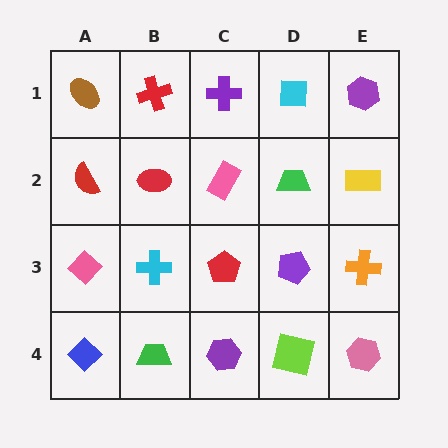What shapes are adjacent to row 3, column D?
A green trapezoid (row 2, column D), a lime square (row 4, column D), a red pentagon (row 3, column C), an orange cross (row 3, column E).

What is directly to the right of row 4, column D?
A pink hexagon.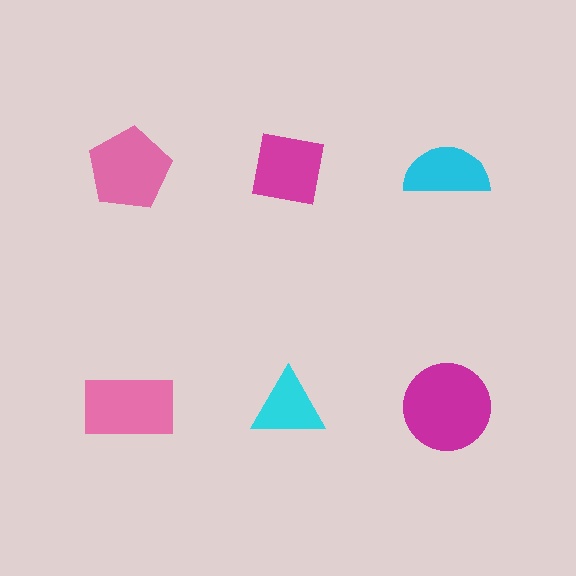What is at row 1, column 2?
A magenta square.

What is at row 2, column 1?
A pink rectangle.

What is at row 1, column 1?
A pink pentagon.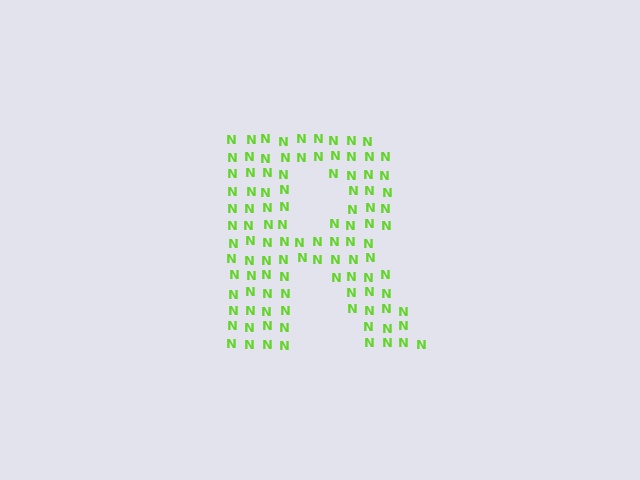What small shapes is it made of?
It is made of small letter N's.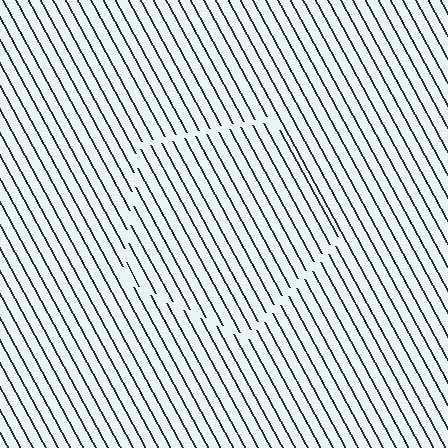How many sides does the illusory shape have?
5 sides — the line-ends trace a pentagon.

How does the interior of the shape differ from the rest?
The interior of the shape contains the same grating, shifted by half a period — the contour is defined by the phase discontinuity where line-ends from the inner and outer gratings abut.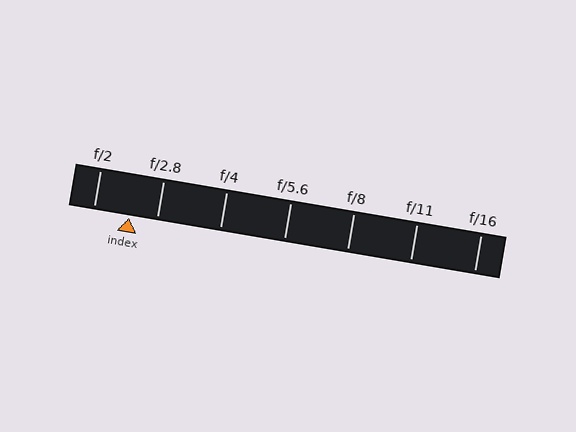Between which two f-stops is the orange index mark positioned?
The index mark is between f/2 and f/2.8.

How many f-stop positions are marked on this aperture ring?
There are 7 f-stop positions marked.